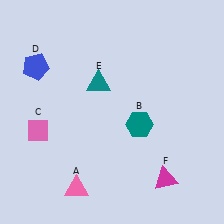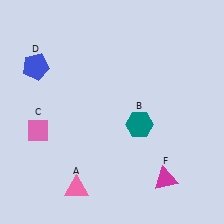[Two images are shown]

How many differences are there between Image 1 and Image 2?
There is 1 difference between the two images.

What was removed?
The teal triangle (E) was removed in Image 2.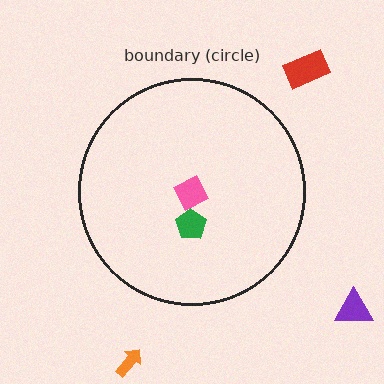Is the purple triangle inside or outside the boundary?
Outside.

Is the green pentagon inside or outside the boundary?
Inside.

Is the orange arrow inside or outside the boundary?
Outside.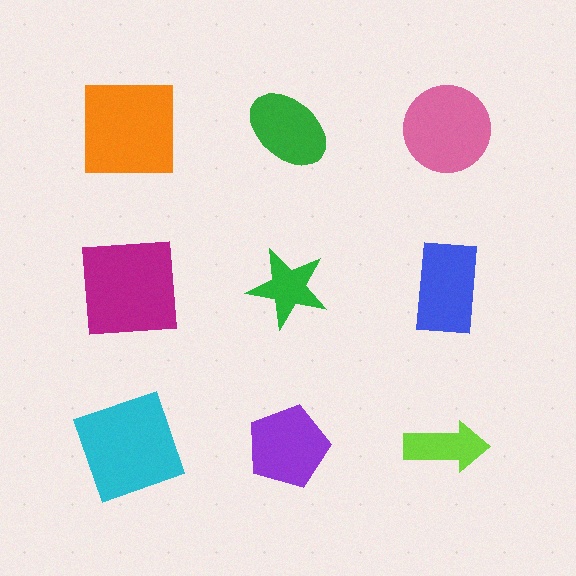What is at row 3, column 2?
A purple pentagon.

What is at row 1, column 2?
A green ellipse.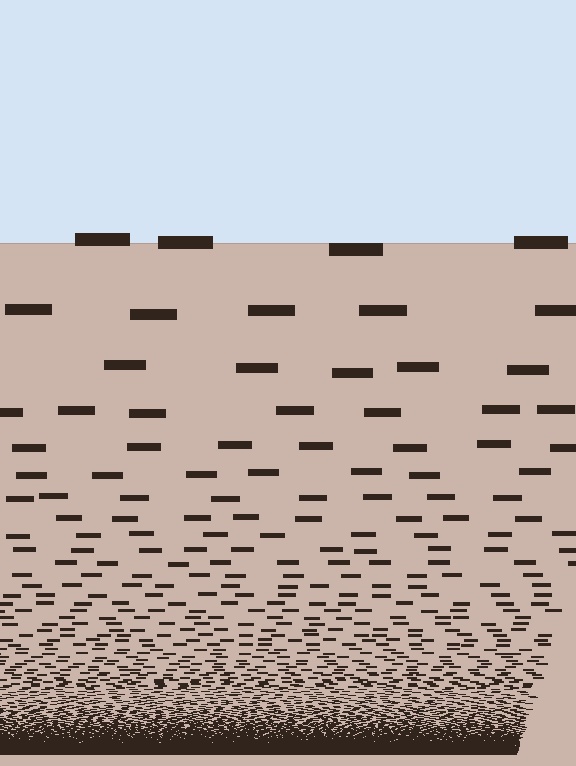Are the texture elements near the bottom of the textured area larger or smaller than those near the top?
Smaller. The gradient is inverted — elements near the bottom are smaller and denser.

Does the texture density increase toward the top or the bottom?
Density increases toward the bottom.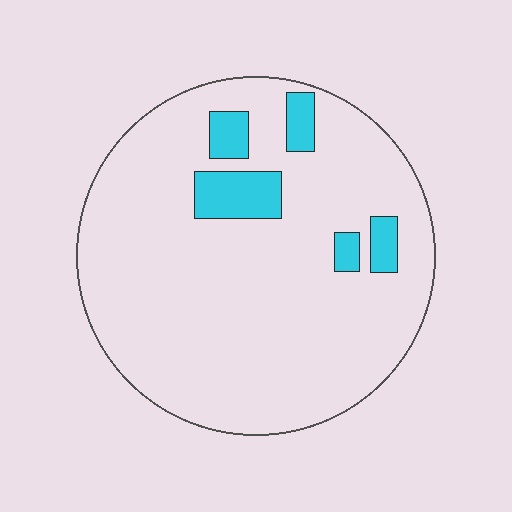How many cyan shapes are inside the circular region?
5.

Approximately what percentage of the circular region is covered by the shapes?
Approximately 10%.